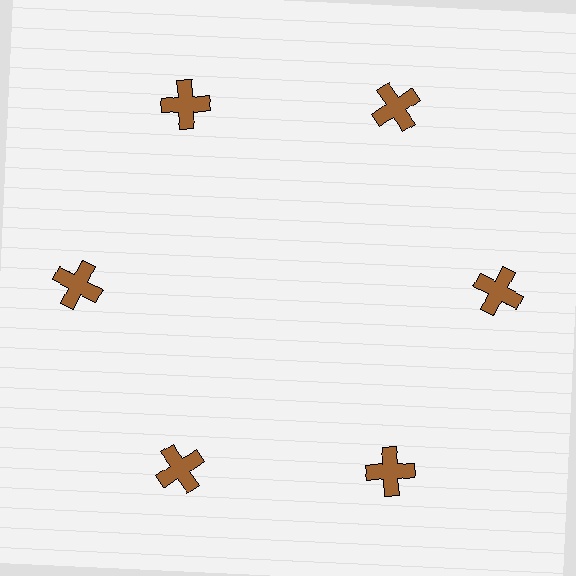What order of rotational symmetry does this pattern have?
This pattern has 6-fold rotational symmetry.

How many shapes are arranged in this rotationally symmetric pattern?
There are 6 shapes, arranged in 6 groups of 1.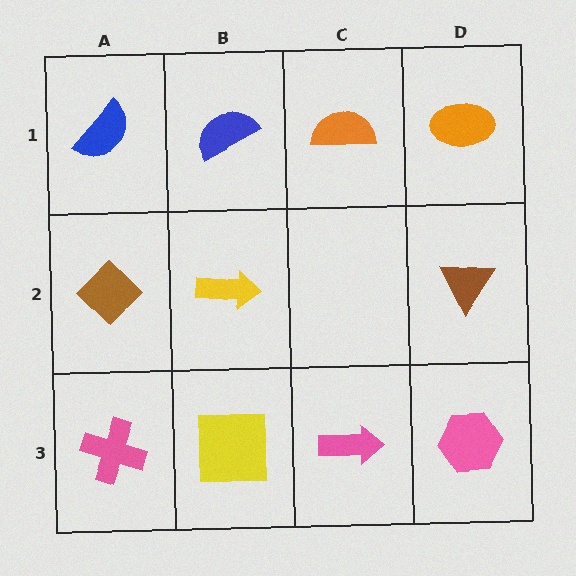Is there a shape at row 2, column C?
No, that cell is empty.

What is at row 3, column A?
A pink cross.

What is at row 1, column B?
A blue semicircle.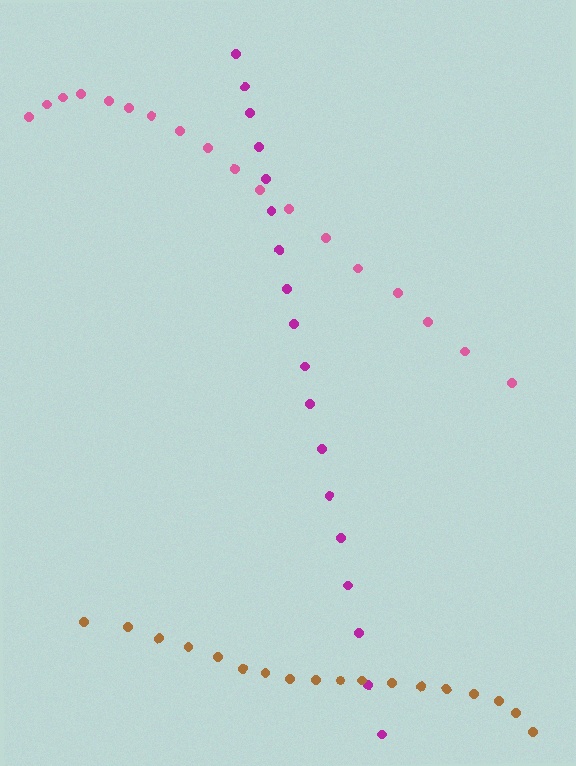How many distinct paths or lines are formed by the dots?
There are 3 distinct paths.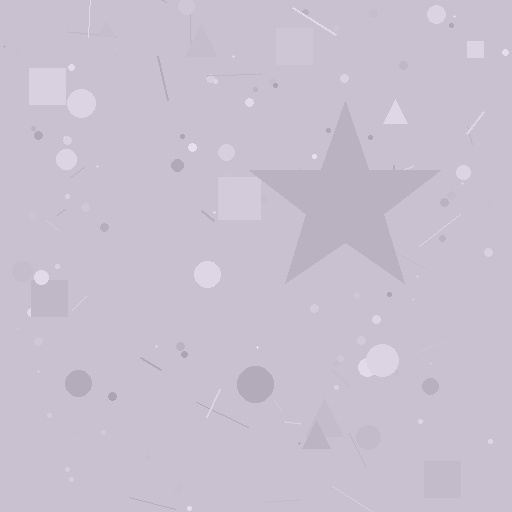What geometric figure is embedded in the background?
A star is embedded in the background.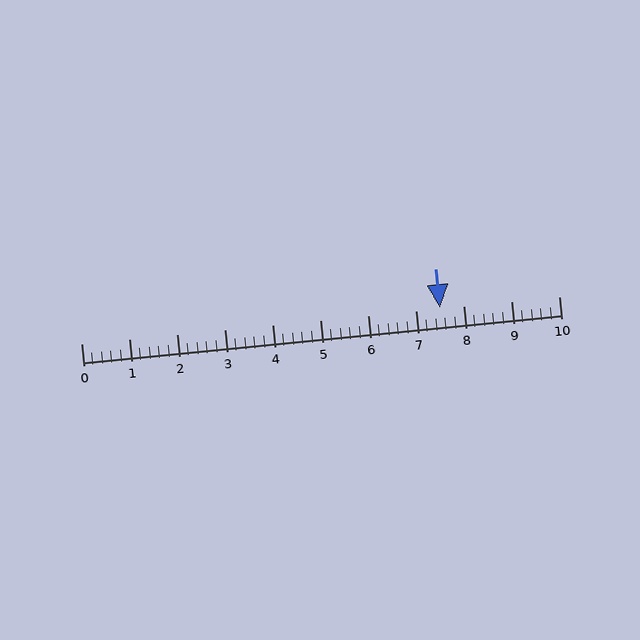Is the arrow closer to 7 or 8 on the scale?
The arrow is closer to 8.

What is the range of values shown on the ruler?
The ruler shows values from 0 to 10.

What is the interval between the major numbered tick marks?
The major tick marks are spaced 1 units apart.